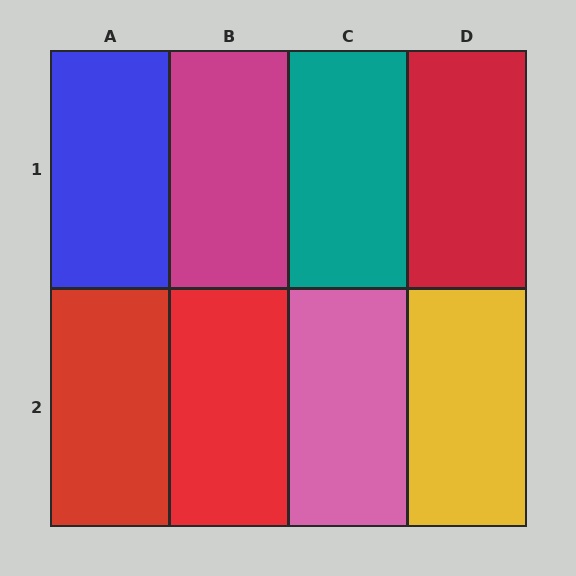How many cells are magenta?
1 cell is magenta.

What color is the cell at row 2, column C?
Pink.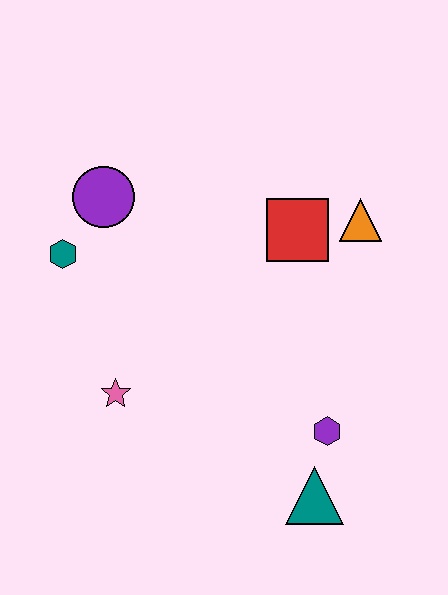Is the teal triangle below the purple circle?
Yes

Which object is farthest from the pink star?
The orange triangle is farthest from the pink star.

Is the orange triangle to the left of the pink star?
No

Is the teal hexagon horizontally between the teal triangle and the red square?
No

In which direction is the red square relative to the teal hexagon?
The red square is to the right of the teal hexagon.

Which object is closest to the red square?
The orange triangle is closest to the red square.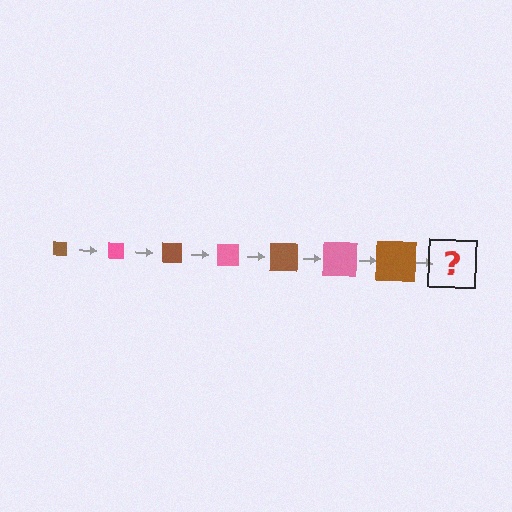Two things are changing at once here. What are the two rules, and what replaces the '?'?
The two rules are that the square grows larger each step and the color cycles through brown and pink. The '?' should be a pink square, larger than the previous one.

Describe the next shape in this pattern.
It should be a pink square, larger than the previous one.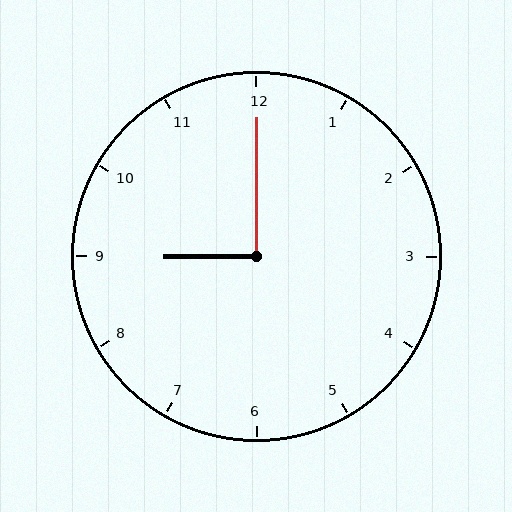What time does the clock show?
9:00.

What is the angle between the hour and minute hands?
Approximately 90 degrees.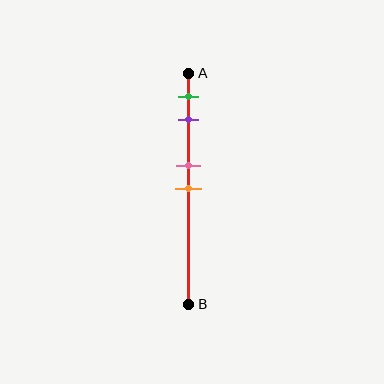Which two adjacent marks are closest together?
The pink and orange marks are the closest adjacent pair.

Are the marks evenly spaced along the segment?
No, the marks are not evenly spaced.